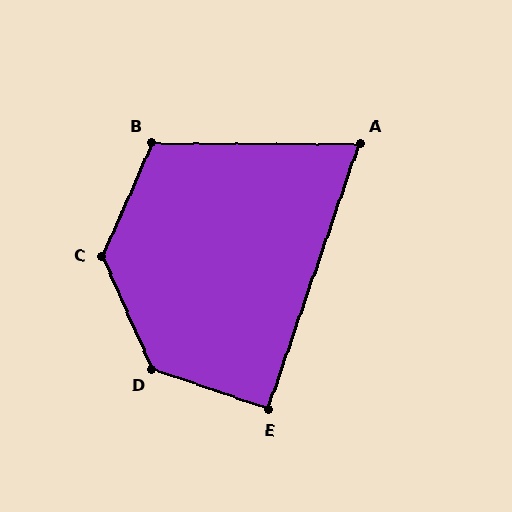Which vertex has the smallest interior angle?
A, at approximately 71 degrees.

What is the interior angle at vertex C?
Approximately 133 degrees (obtuse).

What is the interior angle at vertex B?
Approximately 114 degrees (obtuse).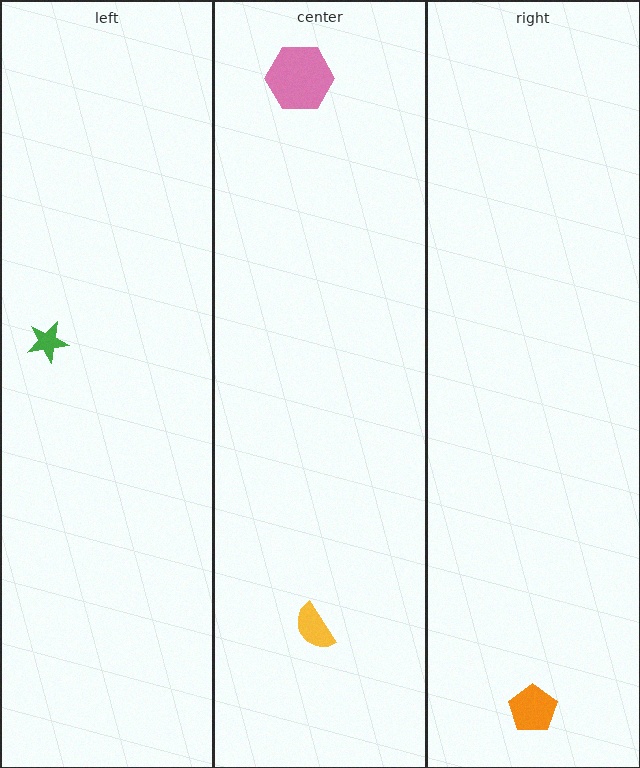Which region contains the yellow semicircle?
The center region.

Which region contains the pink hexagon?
The center region.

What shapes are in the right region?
The orange pentagon.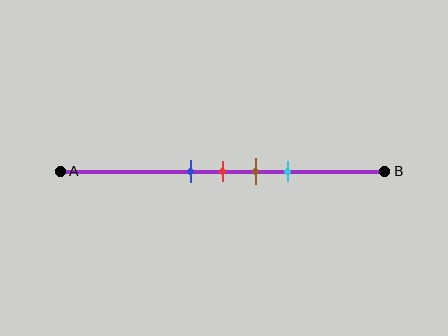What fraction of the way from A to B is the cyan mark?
The cyan mark is approximately 70% (0.7) of the way from A to B.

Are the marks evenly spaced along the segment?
Yes, the marks are approximately evenly spaced.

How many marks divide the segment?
There are 4 marks dividing the segment.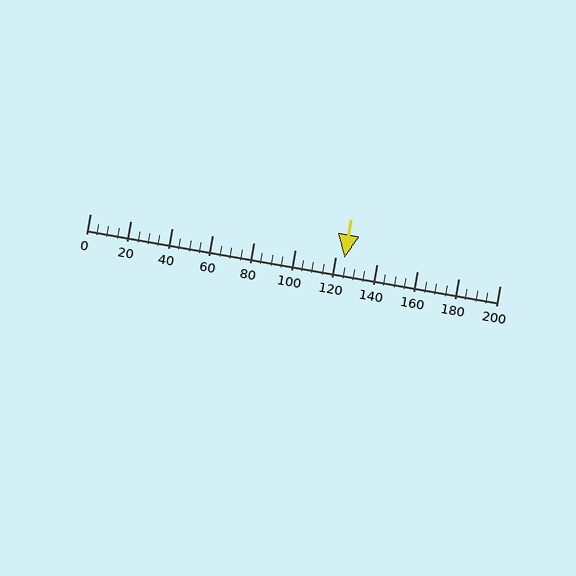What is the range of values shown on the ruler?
The ruler shows values from 0 to 200.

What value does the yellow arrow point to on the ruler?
The yellow arrow points to approximately 124.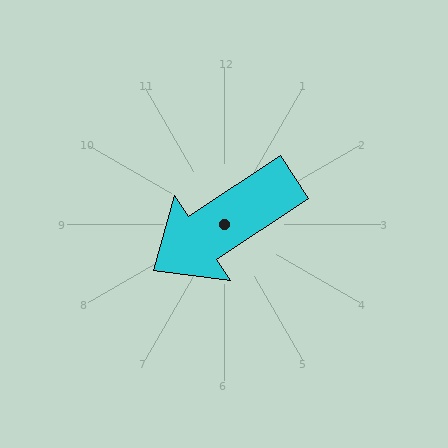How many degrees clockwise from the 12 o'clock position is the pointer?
Approximately 236 degrees.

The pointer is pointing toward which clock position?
Roughly 8 o'clock.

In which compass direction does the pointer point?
Southwest.